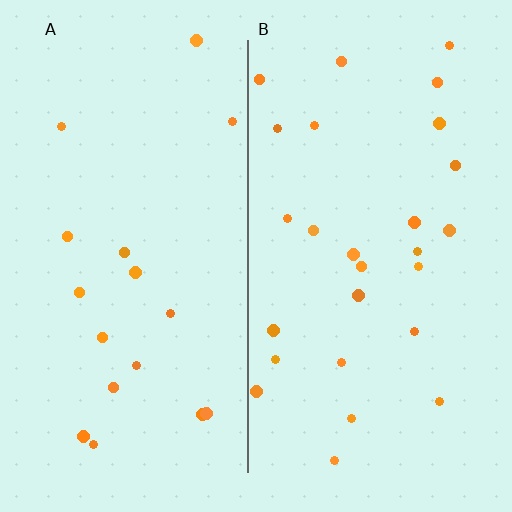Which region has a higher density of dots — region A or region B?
B (the right).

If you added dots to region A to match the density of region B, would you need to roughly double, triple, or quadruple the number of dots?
Approximately double.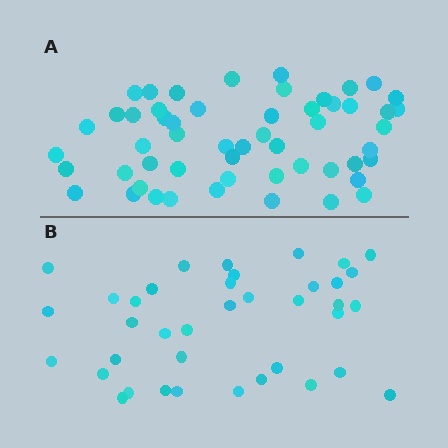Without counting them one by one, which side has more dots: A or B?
Region A (the top region) has more dots.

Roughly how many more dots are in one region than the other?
Region A has approximately 15 more dots than region B.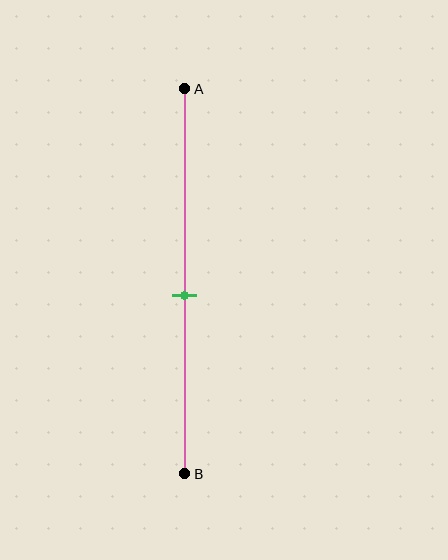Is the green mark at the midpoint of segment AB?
No, the mark is at about 55% from A, not at the 50% midpoint.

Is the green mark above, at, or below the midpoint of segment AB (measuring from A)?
The green mark is below the midpoint of segment AB.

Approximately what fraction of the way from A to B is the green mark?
The green mark is approximately 55% of the way from A to B.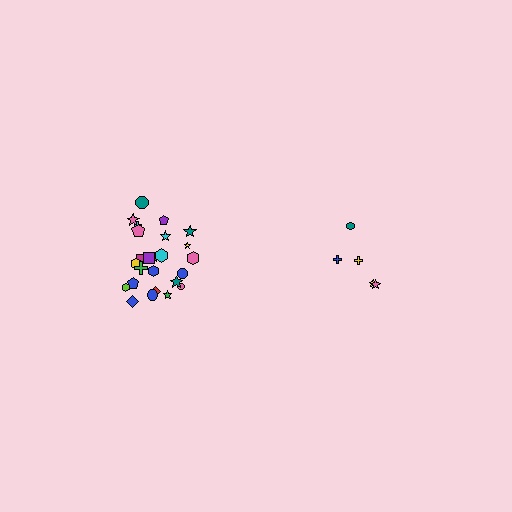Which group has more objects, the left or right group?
The left group.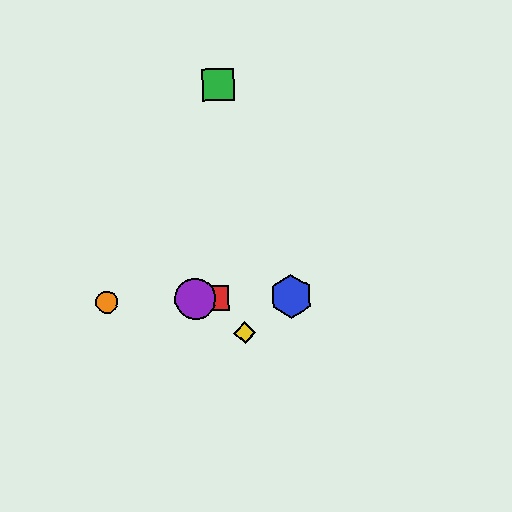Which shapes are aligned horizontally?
The red square, the blue hexagon, the purple circle, the orange circle are aligned horizontally.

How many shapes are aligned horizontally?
4 shapes (the red square, the blue hexagon, the purple circle, the orange circle) are aligned horizontally.